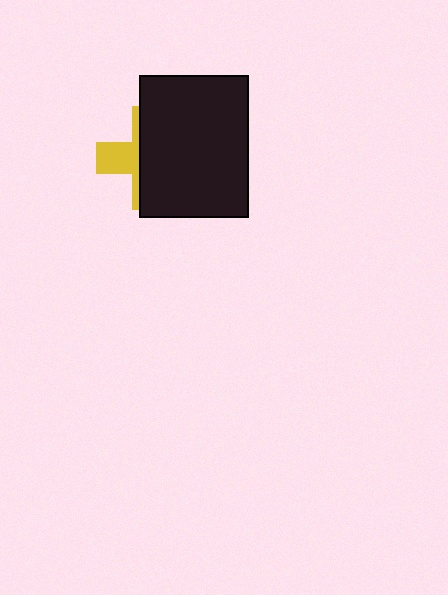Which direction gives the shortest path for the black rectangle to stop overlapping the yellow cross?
Moving right gives the shortest separation.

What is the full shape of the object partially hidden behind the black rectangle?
The partially hidden object is a yellow cross.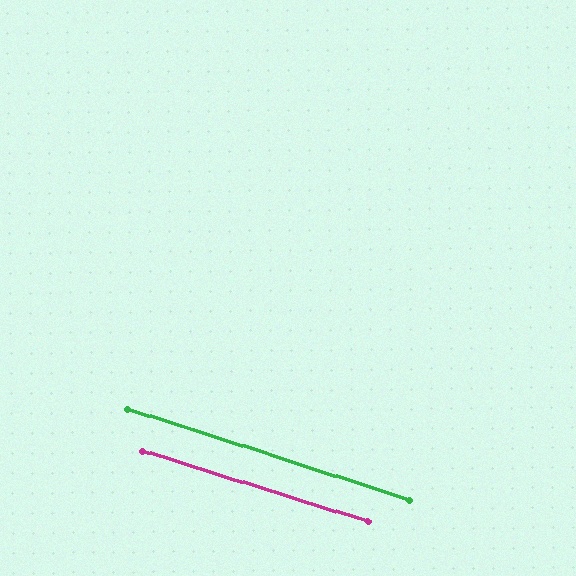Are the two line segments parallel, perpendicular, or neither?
Parallel — their directions differ by only 0.5°.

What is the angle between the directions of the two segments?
Approximately 1 degree.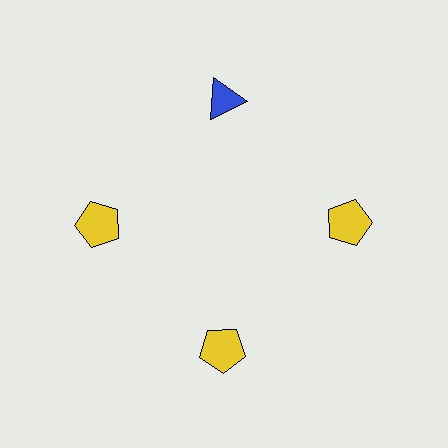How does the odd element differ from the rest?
It differs in both color (blue instead of yellow) and shape (triangle instead of pentagon).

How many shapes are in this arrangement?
There are 4 shapes arranged in a ring pattern.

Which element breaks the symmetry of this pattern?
The blue triangle at roughly the 12 o'clock position breaks the symmetry. All other shapes are yellow pentagons.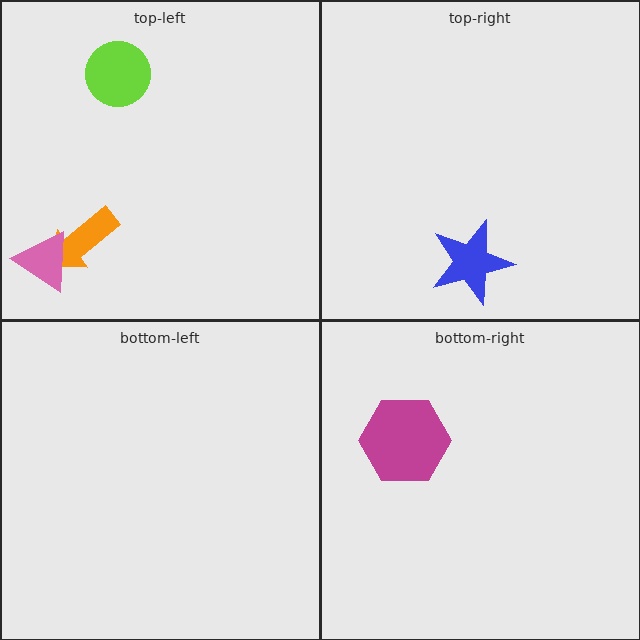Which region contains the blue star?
The top-right region.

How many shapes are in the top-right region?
1.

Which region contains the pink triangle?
The top-left region.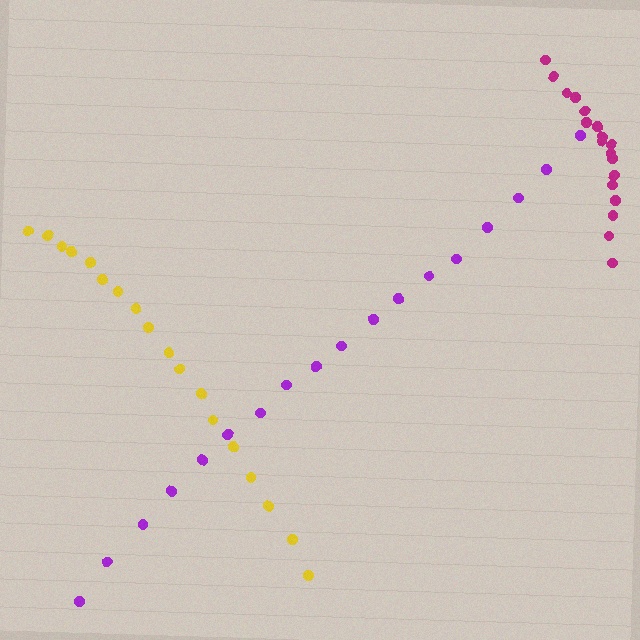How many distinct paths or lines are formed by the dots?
There are 3 distinct paths.